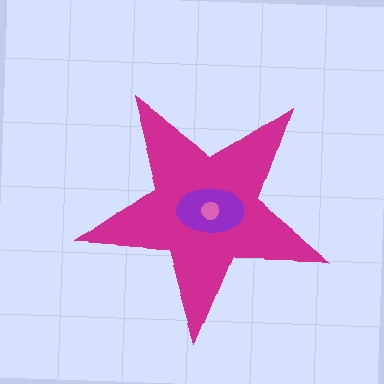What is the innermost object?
The pink circle.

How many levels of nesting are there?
3.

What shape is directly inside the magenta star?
The purple ellipse.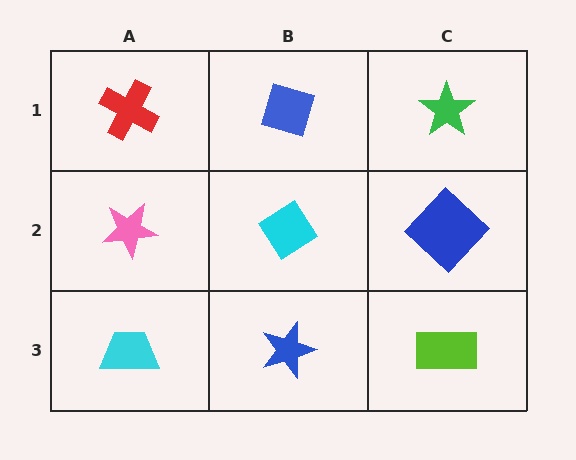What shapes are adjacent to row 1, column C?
A blue diamond (row 2, column C), a blue diamond (row 1, column B).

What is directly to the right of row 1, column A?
A blue diamond.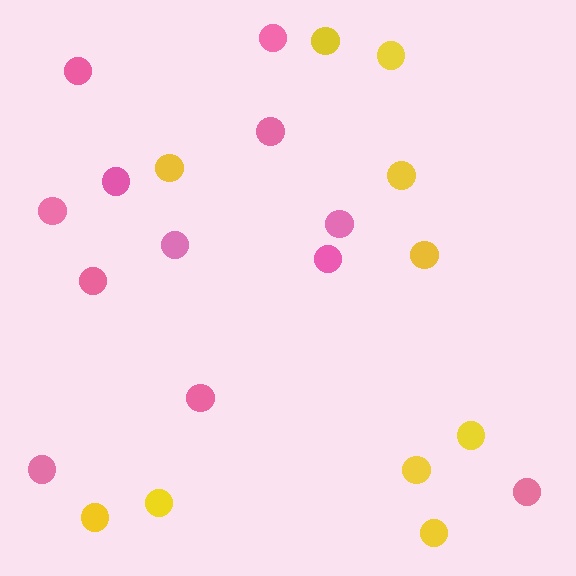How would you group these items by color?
There are 2 groups: one group of pink circles (12) and one group of yellow circles (10).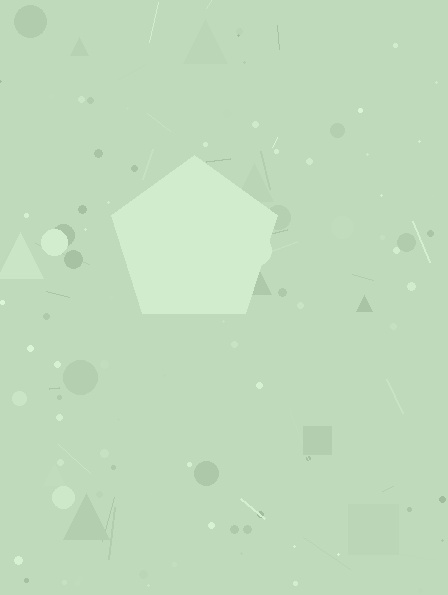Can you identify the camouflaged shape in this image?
The camouflaged shape is a pentagon.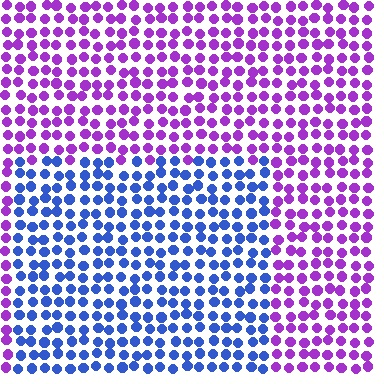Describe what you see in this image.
The image is filled with small purple elements in a uniform arrangement. A rectangle-shaped region is visible where the elements are tinted to a slightly different hue, forming a subtle color boundary.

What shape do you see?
I see a rectangle.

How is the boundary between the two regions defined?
The boundary is defined purely by a slight shift in hue (about 60 degrees). Spacing, size, and orientation are identical on both sides.